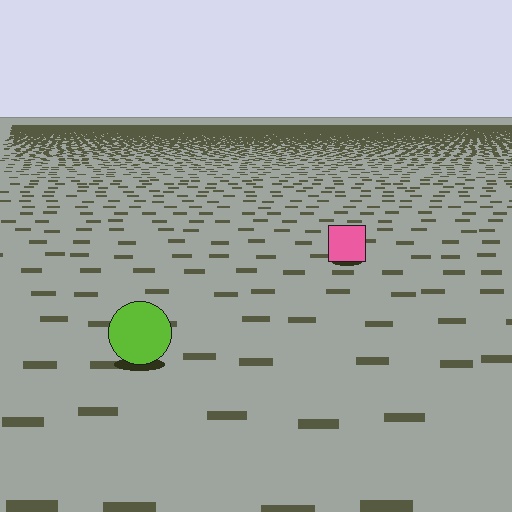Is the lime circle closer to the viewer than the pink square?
Yes. The lime circle is closer — you can tell from the texture gradient: the ground texture is coarser near it.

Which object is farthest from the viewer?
The pink square is farthest from the viewer. It appears smaller and the ground texture around it is denser.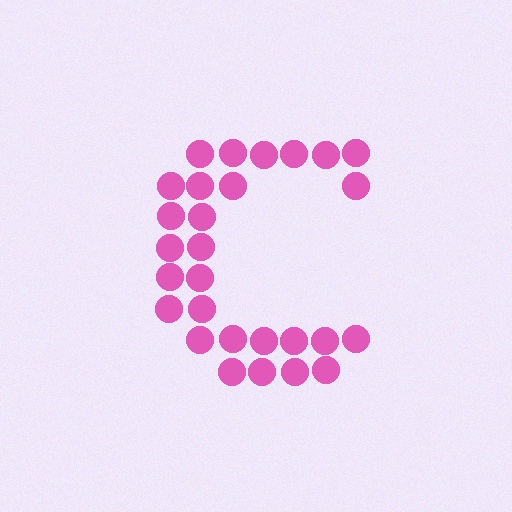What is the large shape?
The large shape is the letter C.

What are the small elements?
The small elements are circles.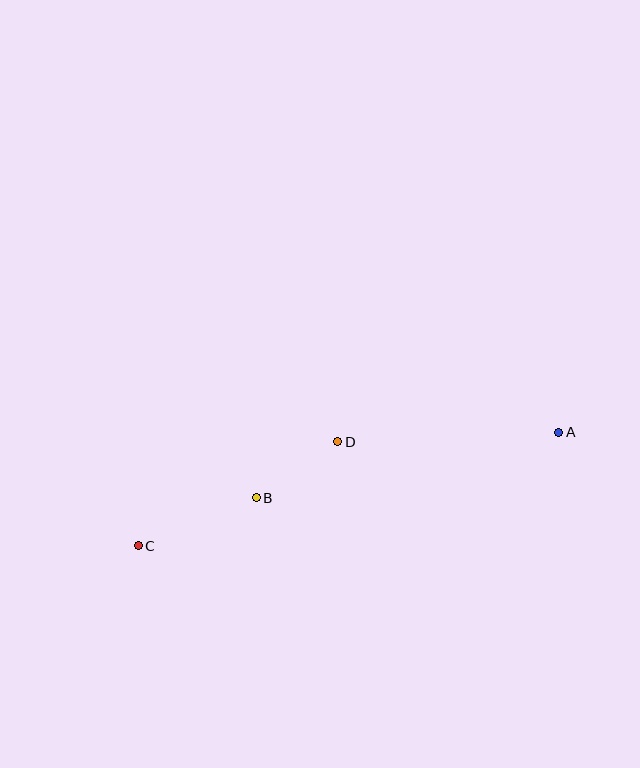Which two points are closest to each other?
Points B and D are closest to each other.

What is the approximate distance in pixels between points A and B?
The distance between A and B is approximately 309 pixels.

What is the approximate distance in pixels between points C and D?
The distance between C and D is approximately 225 pixels.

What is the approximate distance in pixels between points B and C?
The distance between B and C is approximately 127 pixels.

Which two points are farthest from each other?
Points A and C are farthest from each other.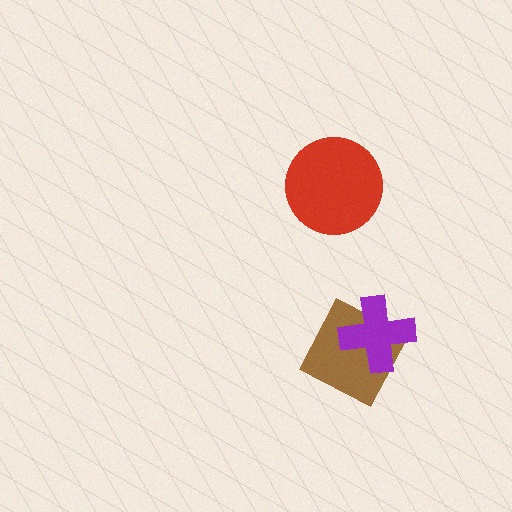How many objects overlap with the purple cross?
1 object overlaps with the purple cross.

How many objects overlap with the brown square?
1 object overlaps with the brown square.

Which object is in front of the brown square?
The purple cross is in front of the brown square.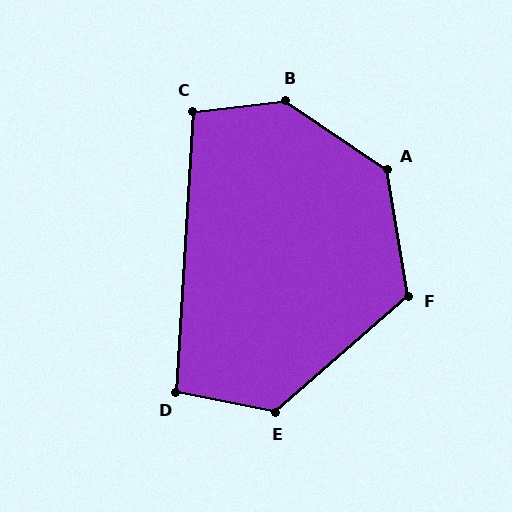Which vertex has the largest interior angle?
B, at approximately 140 degrees.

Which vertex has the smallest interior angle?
D, at approximately 98 degrees.